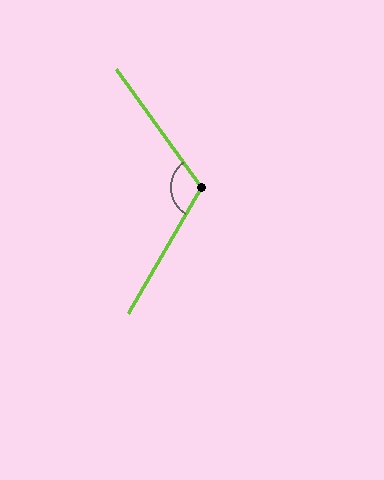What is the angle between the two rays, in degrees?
Approximately 114 degrees.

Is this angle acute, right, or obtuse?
It is obtuse.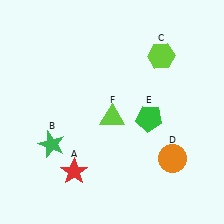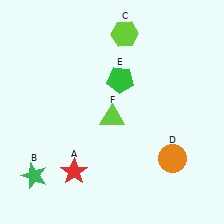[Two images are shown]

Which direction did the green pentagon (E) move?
The green pentagon (E) moved up.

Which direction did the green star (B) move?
The green star (B) moved down.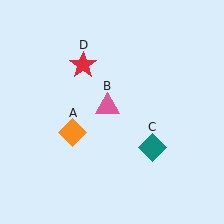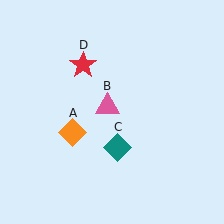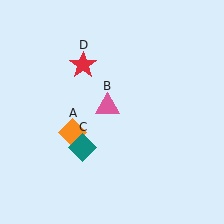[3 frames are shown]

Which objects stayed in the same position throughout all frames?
Orange diamond (object A) and pink triangle (object B) and red star (object D) remained stationary.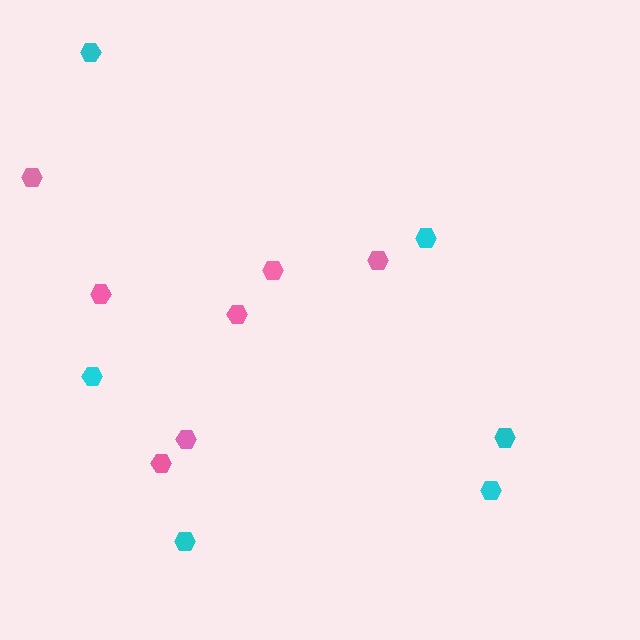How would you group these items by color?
There are 2 groups: one group of cyan hexagons (6) and one group of pink hexagons (7).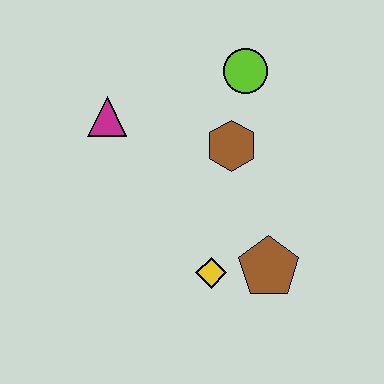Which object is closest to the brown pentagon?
The yellow diamond is closest to the brown pentagon.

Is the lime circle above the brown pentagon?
Yes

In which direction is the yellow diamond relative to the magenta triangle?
The yellow diamond is below the magenta triangle.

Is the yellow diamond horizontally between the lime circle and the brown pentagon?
No